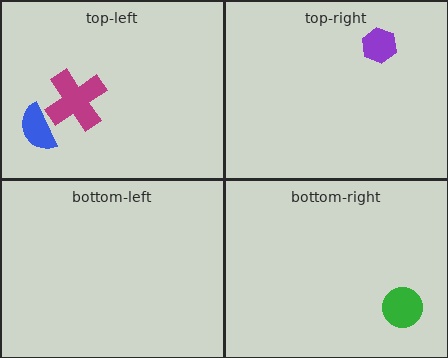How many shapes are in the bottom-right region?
1.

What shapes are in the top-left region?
The magenta cross, the blue semicircle.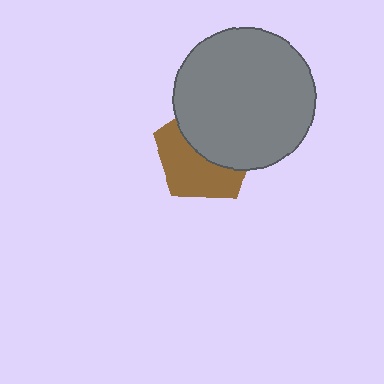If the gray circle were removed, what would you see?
You would see the complete brown pentagon.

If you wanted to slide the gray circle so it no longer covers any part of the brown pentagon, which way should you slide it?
Slide it toward the upper-right — that is the most direct way to separate the two shapes.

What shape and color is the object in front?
The object in front is a gray circle.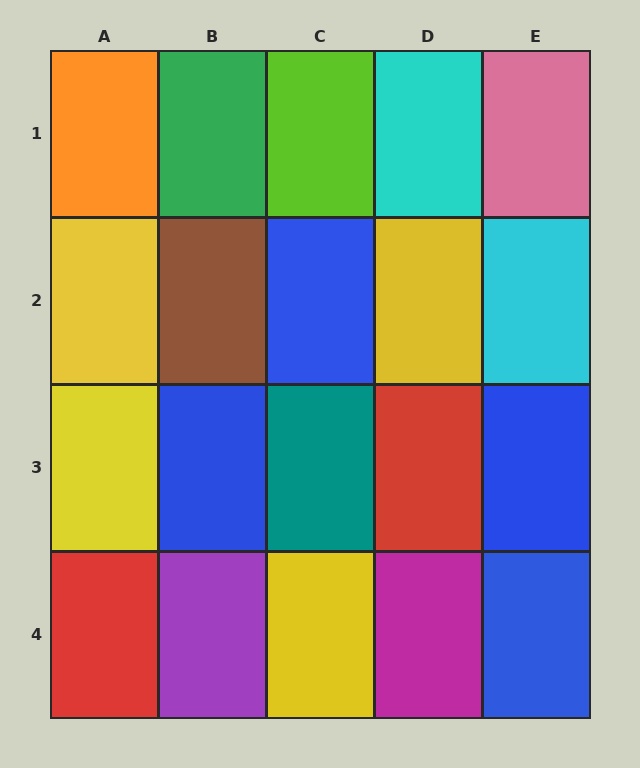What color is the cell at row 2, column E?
Cyan.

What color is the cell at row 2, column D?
Yellow.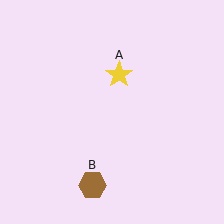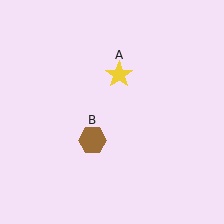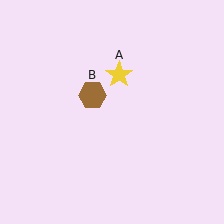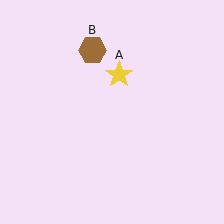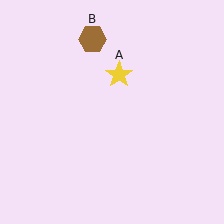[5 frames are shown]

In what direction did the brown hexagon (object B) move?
The brown hexagon (object B) moved up.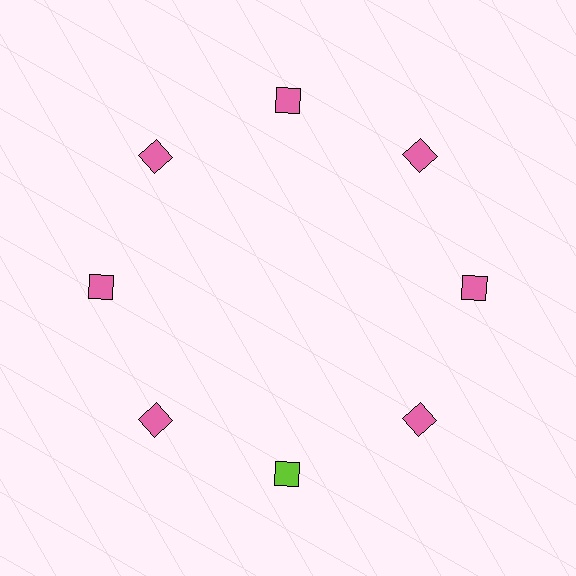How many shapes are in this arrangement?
There are 8 shapes arranged in a ring pattern.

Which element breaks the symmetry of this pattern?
The lime diamond at roughly the 6 o'clock position breaks the symmetry. All other shapes are pink diamonds.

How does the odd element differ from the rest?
It has a different color: lime instead of pink.